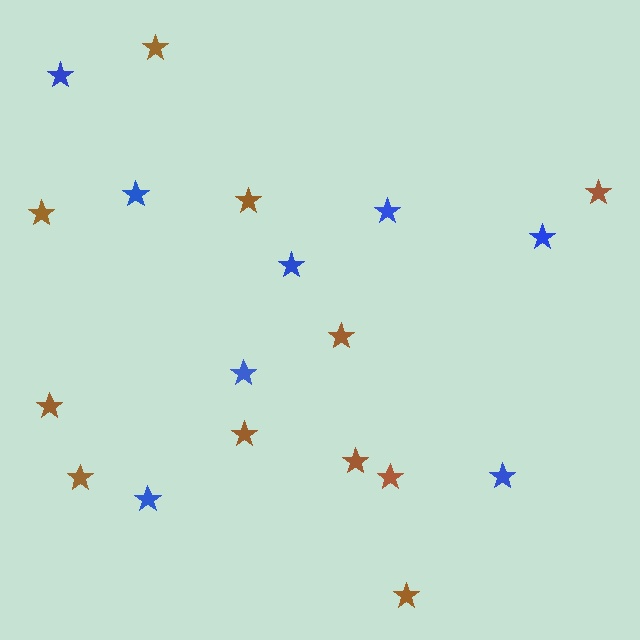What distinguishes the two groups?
There are 2 groups: one group of brown stars (11) and one group of blue stars (8).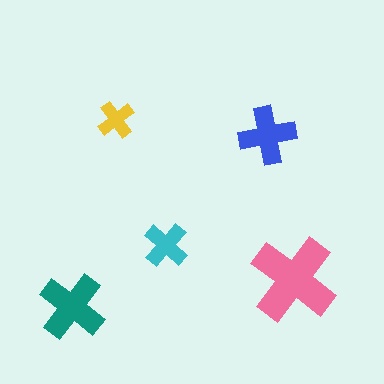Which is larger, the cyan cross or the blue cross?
The blue one.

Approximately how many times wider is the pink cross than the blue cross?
About 1.5 times wider.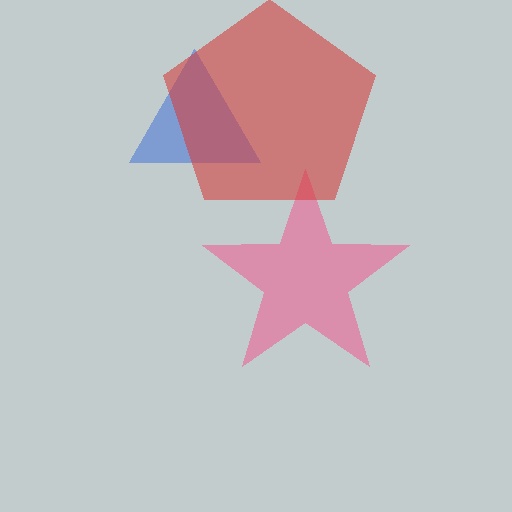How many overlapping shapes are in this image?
There are 3 overlapping shapes in the image.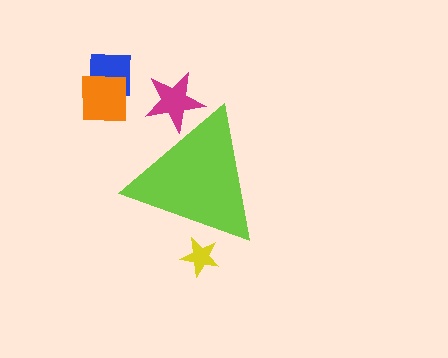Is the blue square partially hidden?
No, the blue square is fully visible.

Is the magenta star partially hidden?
Yes, the magenta star is partially hidden behind the lime triangle.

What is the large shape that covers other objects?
A lime triangle.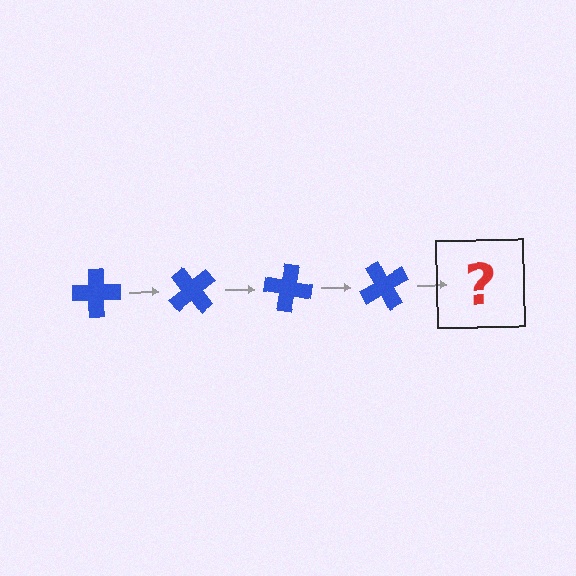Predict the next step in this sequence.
The next step is a blue cross rotated 200 degrees.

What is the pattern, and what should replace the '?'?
The pattern is that the cross rotates 50 degrees each step. The '?' should be a blue cross rotated 200 degrees.